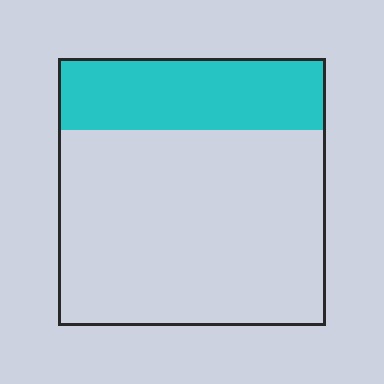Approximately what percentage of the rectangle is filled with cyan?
Approximately 25%.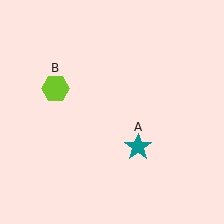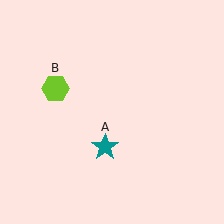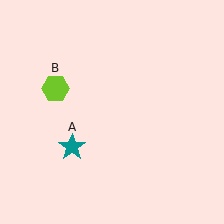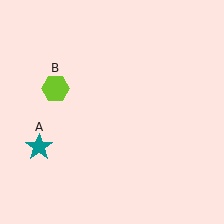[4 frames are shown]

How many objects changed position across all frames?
1 object changed position: teal star (object A).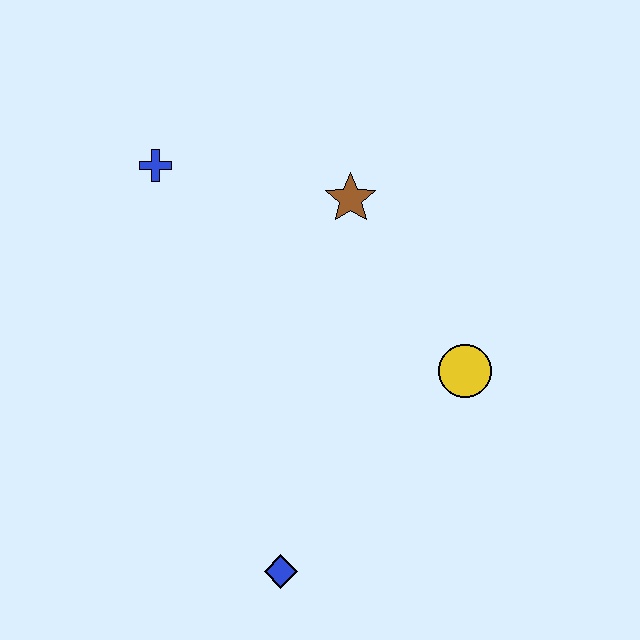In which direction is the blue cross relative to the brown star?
The blue cross is to the left of the brown star.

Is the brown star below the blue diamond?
No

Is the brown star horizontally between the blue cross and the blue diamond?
No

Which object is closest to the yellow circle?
The brown star is closest to the yellow circle.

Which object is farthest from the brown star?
The blue diamond is farthest from the brown star.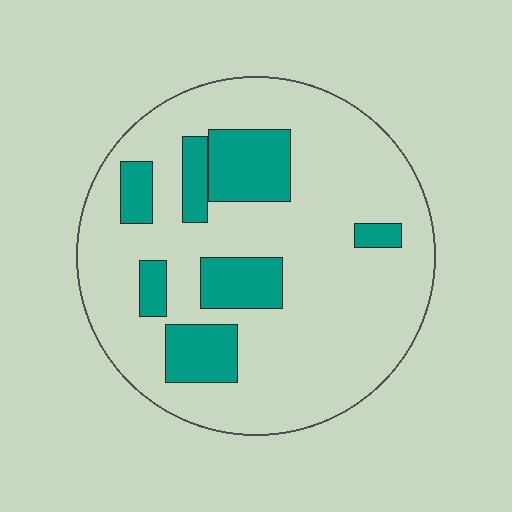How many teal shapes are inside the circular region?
7.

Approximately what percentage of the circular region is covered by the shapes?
Approximately 20%.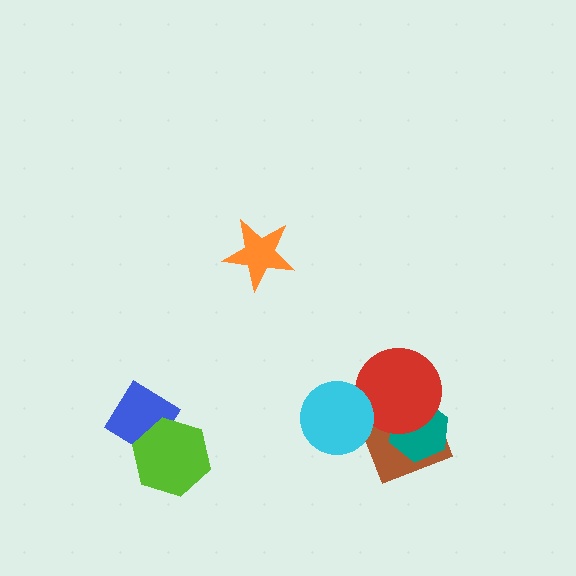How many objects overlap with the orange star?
0 objects overlap with the orange star.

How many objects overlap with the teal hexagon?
2 objects overlap with the teal hexagon.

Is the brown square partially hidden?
Yes, it is partially covered by another shape.